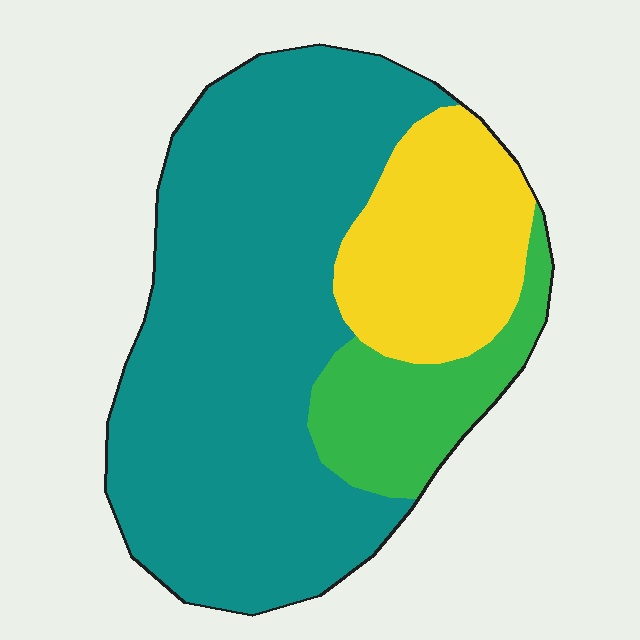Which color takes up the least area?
Green, at roughly 15%.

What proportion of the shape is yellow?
Yellow takes up less than a quarter of the shape.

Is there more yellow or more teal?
Teal.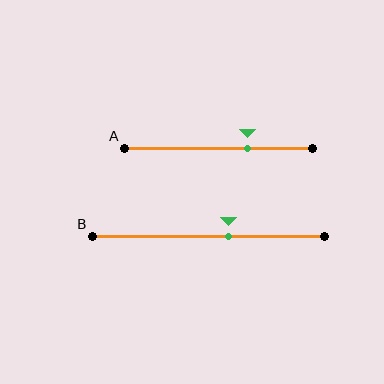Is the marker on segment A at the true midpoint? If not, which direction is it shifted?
No, the marker on segment A is shifted to the right by about 16% of the segment length.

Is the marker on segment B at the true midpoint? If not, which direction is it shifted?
No, the marker on segment B is shifted to the right by about 9% of the segment length.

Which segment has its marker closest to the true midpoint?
Segment B has its marker closest to the true midpoint.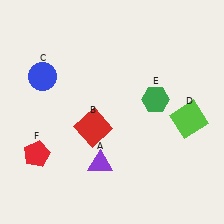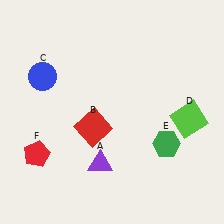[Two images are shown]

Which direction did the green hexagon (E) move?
The green hexagon (E) moved down.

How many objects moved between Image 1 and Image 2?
1 object moved between the two images.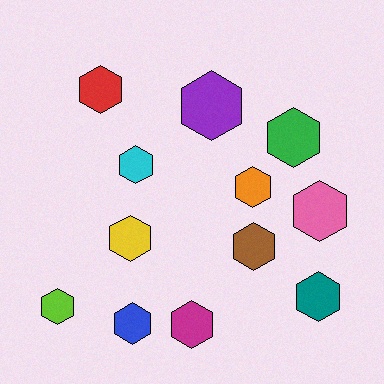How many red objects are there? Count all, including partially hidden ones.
There is 1 red object.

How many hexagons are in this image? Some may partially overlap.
There are 12 hexagons.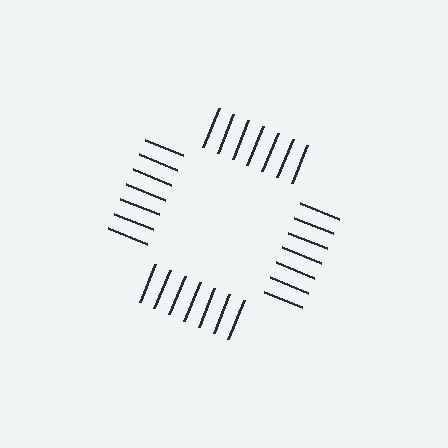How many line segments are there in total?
28 — 7 along each of the 4 edges.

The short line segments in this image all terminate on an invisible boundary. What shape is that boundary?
An illusory square — the line segments terminate on its edges but no continuous stroke is drawn.